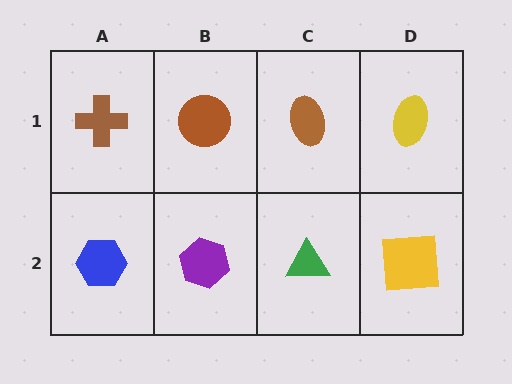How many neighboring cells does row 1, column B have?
3.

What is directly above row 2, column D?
A yellow ellipse.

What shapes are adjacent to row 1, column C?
A green triangle (row 2, column C), a brown circle (row 1, column B), a yellow ellipse (row 1, column D).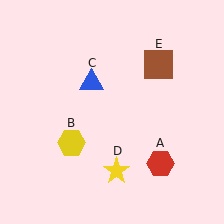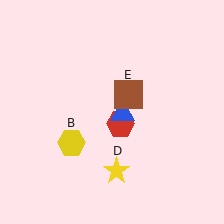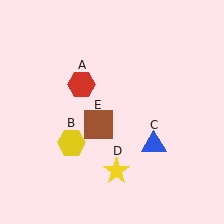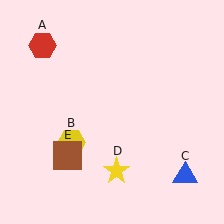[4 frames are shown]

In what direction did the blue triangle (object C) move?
The blue triangle (object C) moved down and to the right.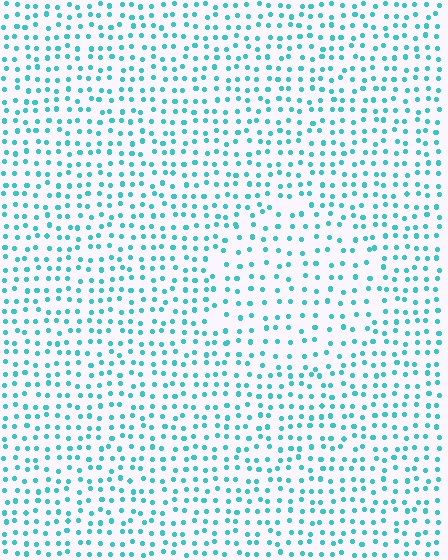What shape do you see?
I see a circle.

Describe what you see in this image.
The image contains small cyan elements arranged at two different densities. A circle-shaped region is visible where the elements are less densely packed than the surrounding area.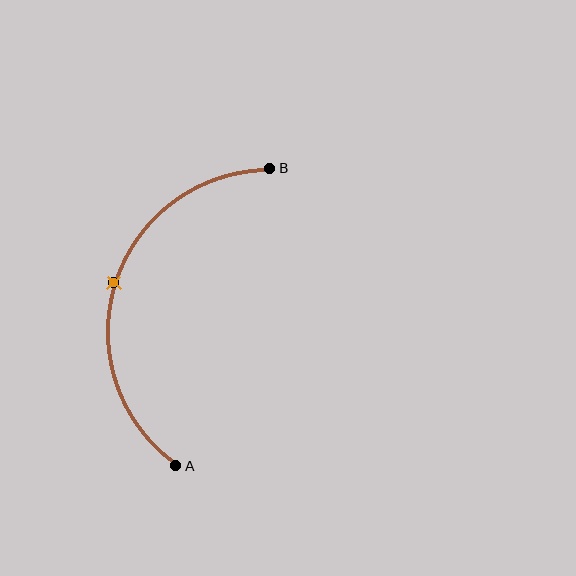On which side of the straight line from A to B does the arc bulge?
The arc bulges to the left of the straight line connecting A and B.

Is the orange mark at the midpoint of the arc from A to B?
Yes. The orange mark lies on the arc at equal arc-length from both A and B — it is the arc midpoint.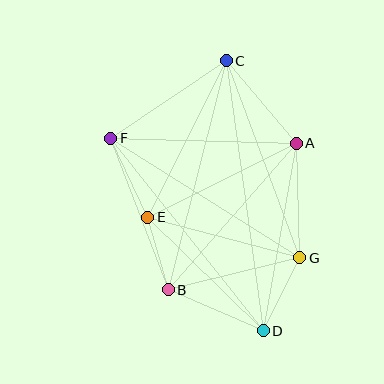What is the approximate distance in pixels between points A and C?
The distance between A and C is approximately 108 pixels.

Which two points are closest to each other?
Points B and E are closest to each other.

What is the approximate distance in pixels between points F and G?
The distance between F and G is approximately 223 pixels.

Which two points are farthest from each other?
Points C and D are farthest from each other.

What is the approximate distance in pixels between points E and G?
The distance between E and G is approximately 157 pixels.